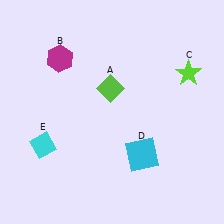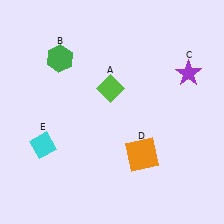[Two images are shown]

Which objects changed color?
B changed from magenta to green. C changed from lime to purple. D changed from cyan to orange.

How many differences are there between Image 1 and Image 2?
There are 3 differences between the two images.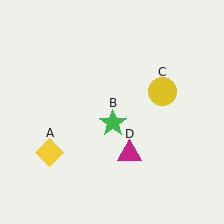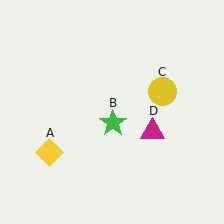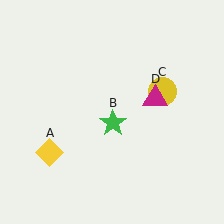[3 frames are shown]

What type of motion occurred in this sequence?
The magenta triangle (object D) rotated counterclockwise around the center of the scene.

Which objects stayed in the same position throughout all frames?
Yellow diamond (object A) and green star (object B) and yellow circle (object C) remained stationary.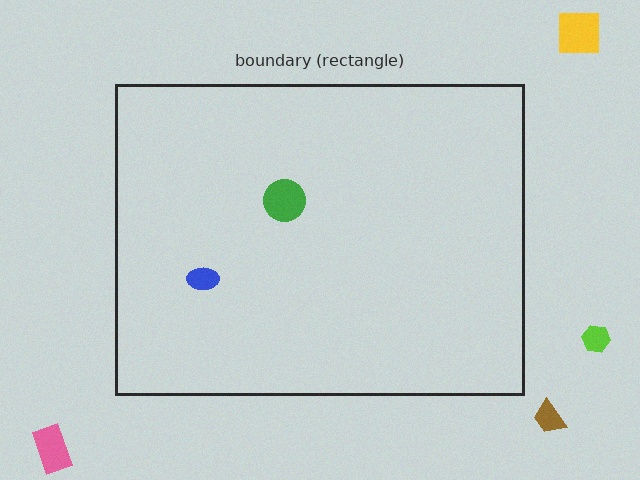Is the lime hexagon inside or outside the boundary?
Outside.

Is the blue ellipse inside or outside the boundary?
Inside.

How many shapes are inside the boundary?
2 inside, 4 outside.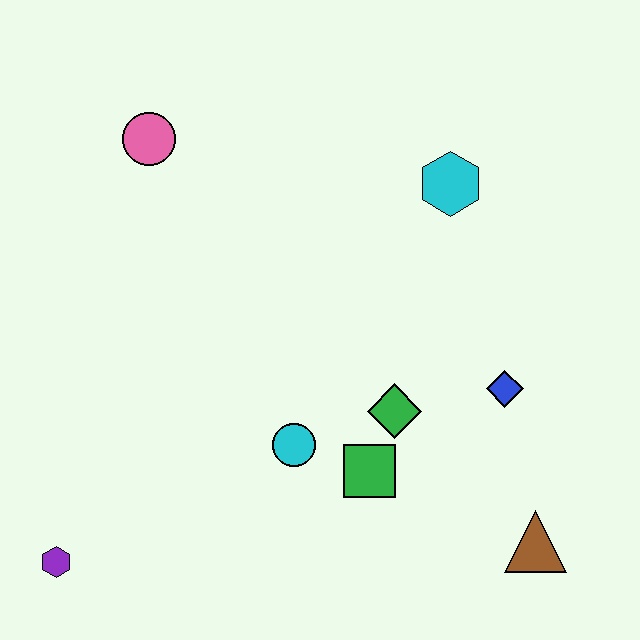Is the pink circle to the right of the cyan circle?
No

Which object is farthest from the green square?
The pink circle is farthest from the green square.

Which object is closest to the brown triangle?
The blue diamond is closest to the brown triangle.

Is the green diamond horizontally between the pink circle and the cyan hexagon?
Yes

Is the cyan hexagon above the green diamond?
Yes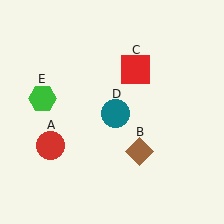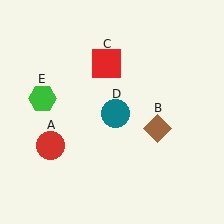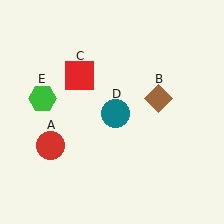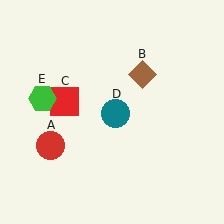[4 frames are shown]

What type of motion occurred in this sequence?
The brown diamond (object B), red square (object C) rotated counterclockwise around the center of the scene.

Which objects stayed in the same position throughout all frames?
Red circle (object A) and teal circle (object D) and green hexagon (object E) remained stationary.